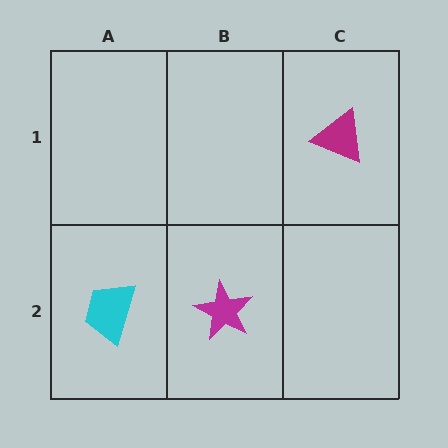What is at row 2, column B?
A magenta star.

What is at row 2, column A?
A cyan trapezoid.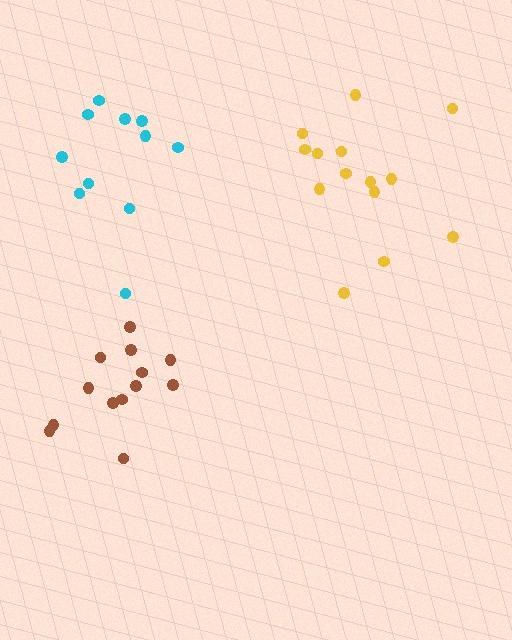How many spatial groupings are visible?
There are 3 spatial groupings.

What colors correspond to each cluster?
The clusters are colored: brown, cyan, yellow.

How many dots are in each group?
Group 1: 13 dots, Group 2: 11 dots, Group 3: 14 dots (38 total).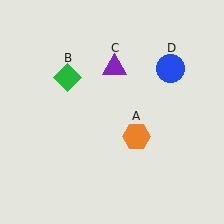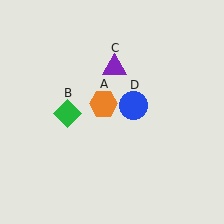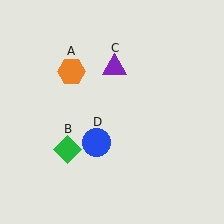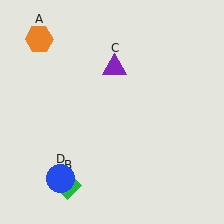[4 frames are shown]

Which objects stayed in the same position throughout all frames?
Purple triangle (object C) remained stationary.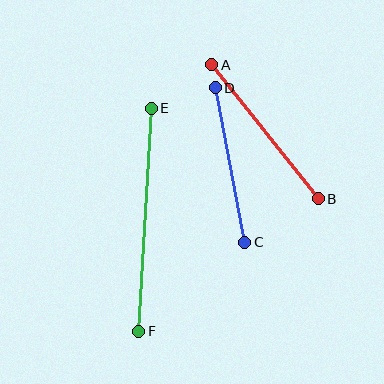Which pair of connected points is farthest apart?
Points E and F are farthest apart.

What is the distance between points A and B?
The distance is approximately 171 pixels.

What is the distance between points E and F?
The distance is approximately 223 pixels.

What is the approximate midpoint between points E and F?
The midpoint is at approximately (145, 220) pixels.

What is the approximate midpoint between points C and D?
The midpoint is at approximately (230, 165) pixels.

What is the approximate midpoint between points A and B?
The midpoint is at approximately (265, 132) pixels.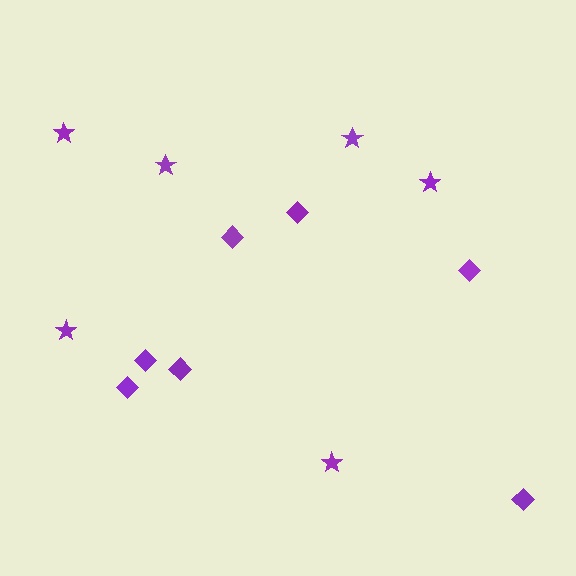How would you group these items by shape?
There are 2 groups: one group of diamonds (7) and one group of stars (6).